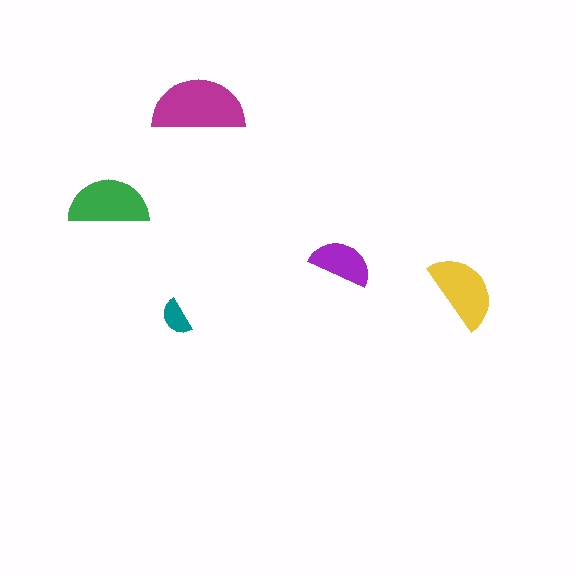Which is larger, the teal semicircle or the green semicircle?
The green one.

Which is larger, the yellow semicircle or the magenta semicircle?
The magenta one.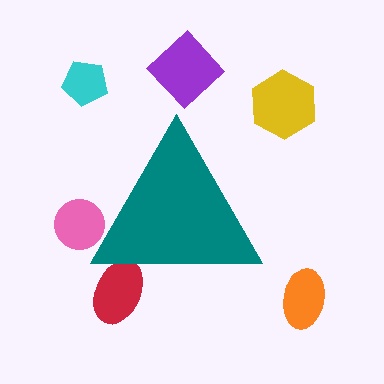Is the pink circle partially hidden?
Yes, the pink circle is partially hidden behind the teal triangle.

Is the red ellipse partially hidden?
Yes, the red ellipse is partially hidden behind the teal triangle.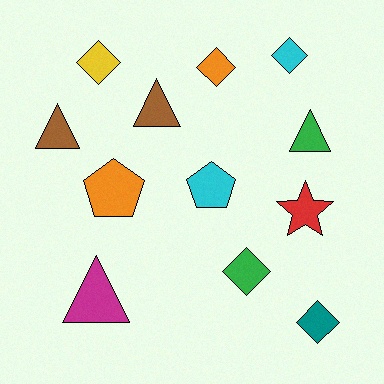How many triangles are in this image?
There are 4 triangles.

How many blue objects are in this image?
There are no blue objects.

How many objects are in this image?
There are 12 objects.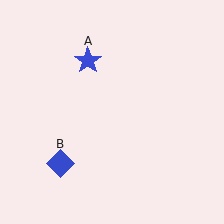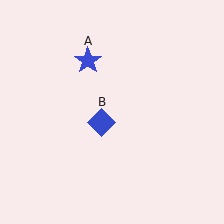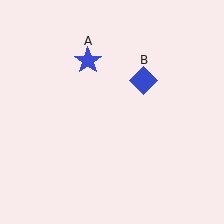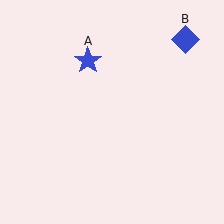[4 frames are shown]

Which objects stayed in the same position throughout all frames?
Blue star (object A) remained stationary.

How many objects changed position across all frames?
1 object changed position: blue diamond (object B).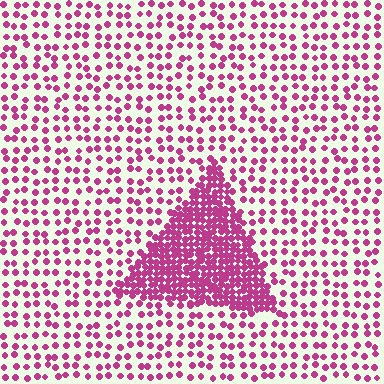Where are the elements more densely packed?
The elements are more densely packed inside the triangle boundary.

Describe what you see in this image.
The image contains small magenta elements arranged at two different densities. A triangle-shaped region is visible where the elements are more densely packed than the surrounding area.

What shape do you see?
I see a triangle.